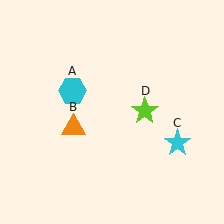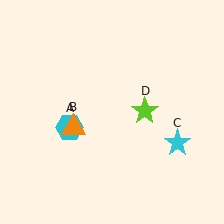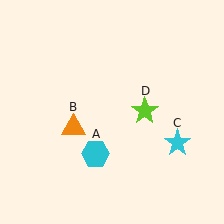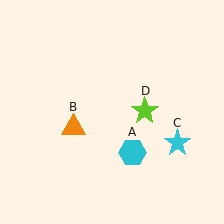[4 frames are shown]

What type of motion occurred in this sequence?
The cyan hexagon (object A) rotated counterclockwise around the center of the scene.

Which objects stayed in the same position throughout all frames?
Orange triangle (object B) and cyan star (object C) and lime star (object D) remained stationary.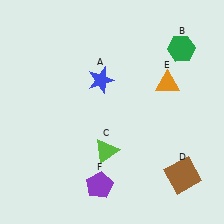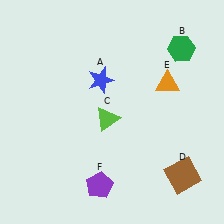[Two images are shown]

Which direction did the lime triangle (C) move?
The lime triangle (C) moved up.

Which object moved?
The lime triangle (C) moved up.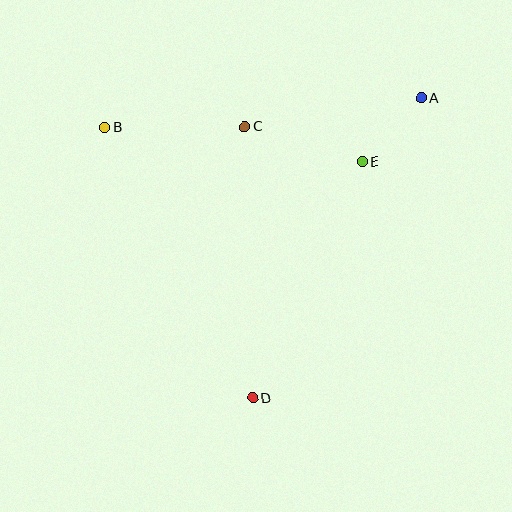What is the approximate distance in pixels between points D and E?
The distance between D and E is approximately 260 pixels.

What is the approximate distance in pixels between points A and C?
The distance between A and C is approximately 179 pixels.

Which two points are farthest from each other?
Points A and D are farthest from each other.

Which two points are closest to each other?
Points A and E are closest to each other.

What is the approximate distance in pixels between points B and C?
The distance between B and C is approximately 140 pixels.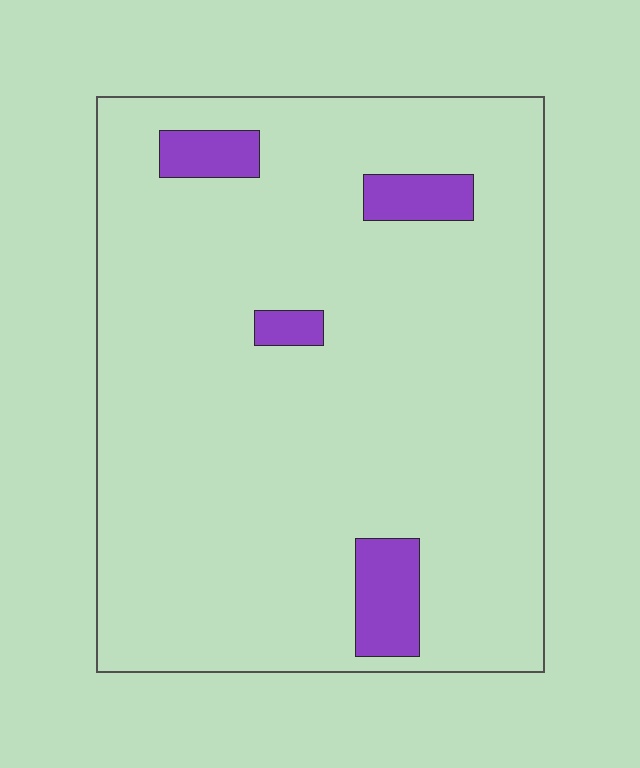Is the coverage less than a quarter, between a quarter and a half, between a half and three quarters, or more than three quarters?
Less than a quarter.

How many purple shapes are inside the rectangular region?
4.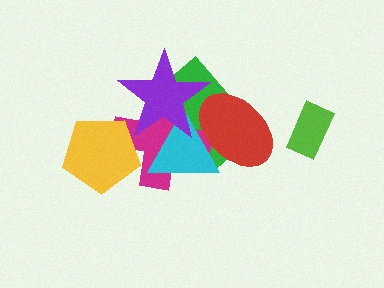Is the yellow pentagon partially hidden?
No, no other shape covers it.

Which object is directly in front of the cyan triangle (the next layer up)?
The purple star is directly in front of the cyan triangle.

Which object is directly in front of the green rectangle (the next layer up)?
The magenta cross is directly in front of the green rectangle.